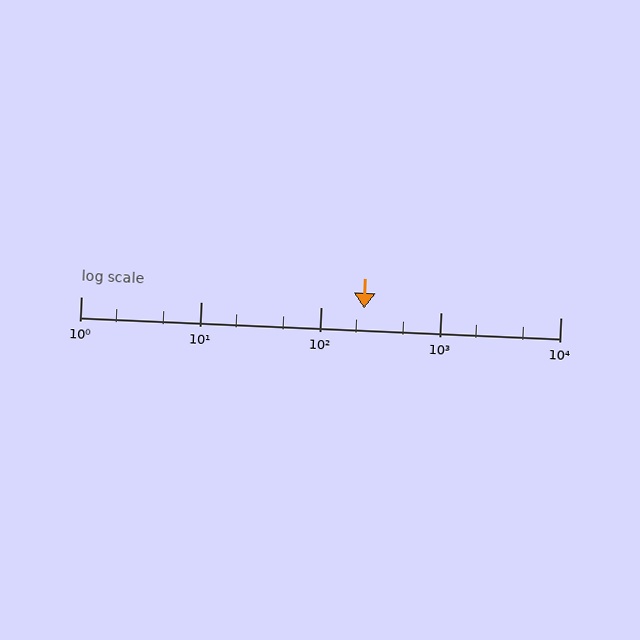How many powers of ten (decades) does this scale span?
The scale spans 4 decades, from 1 to 10000.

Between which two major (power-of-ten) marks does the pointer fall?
The pointer is between 100 and 1000.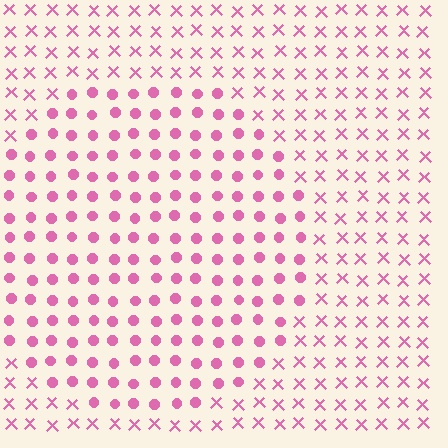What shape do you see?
I see a circle.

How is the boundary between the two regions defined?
The boundary is defined by a change in element shape: circles inside vs. X marks outside. All elements share the same color and spacing.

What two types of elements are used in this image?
The image uses circles inside the circle region and X marks outside it.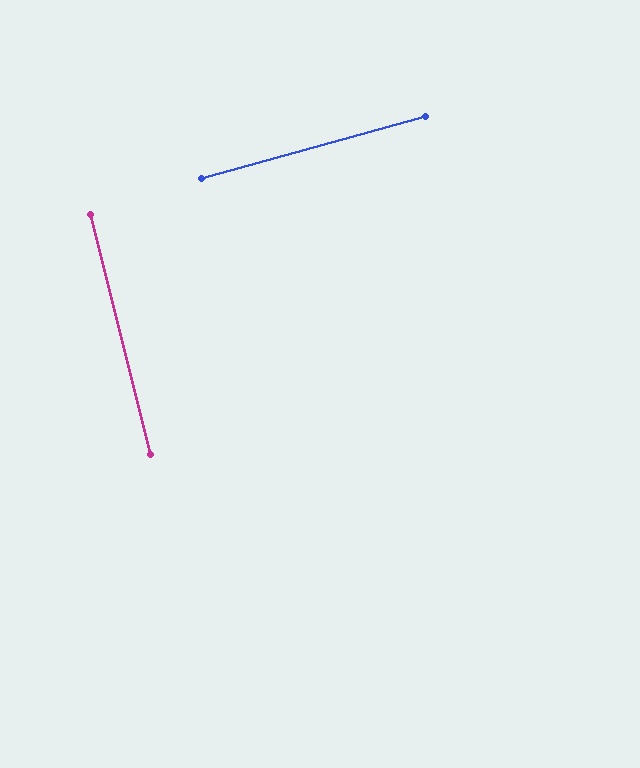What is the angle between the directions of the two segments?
Approximately 89 degrees.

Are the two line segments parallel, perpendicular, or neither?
Perpendicular — they meet at approximately 89°.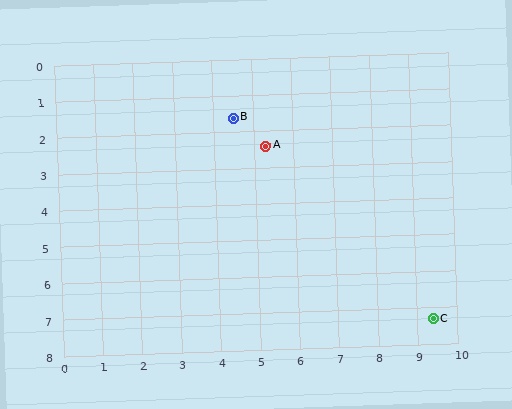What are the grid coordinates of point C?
Point C is at approximately (9.4, 7.3).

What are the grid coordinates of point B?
Point B is at approximately (4.5, 1.6).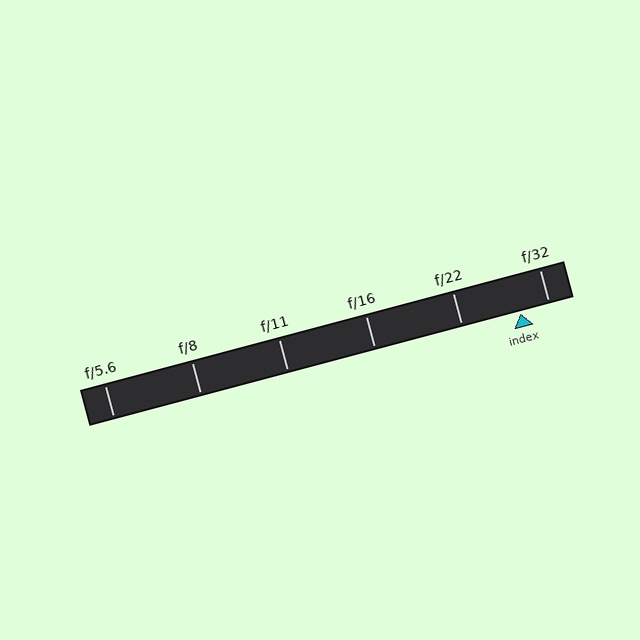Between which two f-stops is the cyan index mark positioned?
The index mark is between f/22 and f/32.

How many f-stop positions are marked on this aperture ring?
There are 6 f-stop positions marked.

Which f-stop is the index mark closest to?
The index mark is closest to f/32.